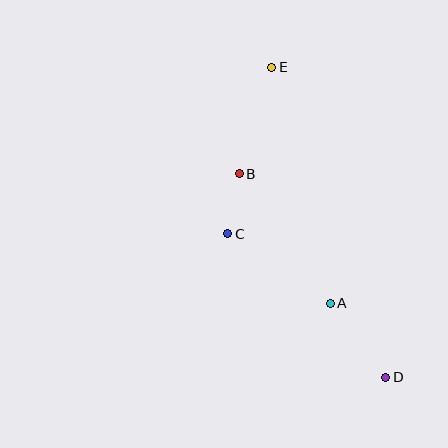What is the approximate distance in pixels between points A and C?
The distance between A and C is approximately 124 pixels.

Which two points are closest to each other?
Points B and C are closest to each other.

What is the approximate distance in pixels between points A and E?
The distance between A and E is approximately 243 pixels.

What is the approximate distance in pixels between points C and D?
The distance between C and D is approximately 213 pixels.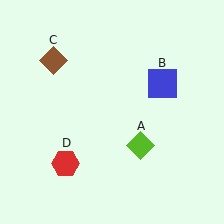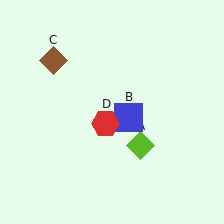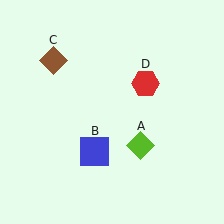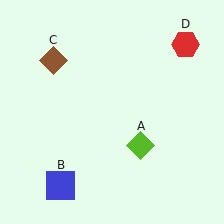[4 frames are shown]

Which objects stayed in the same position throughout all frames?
Lime diamond (object A) and brown diamond (object C) remained stationary.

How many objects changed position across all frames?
2 objects changed position: blue square (object B), red hexagon (object D).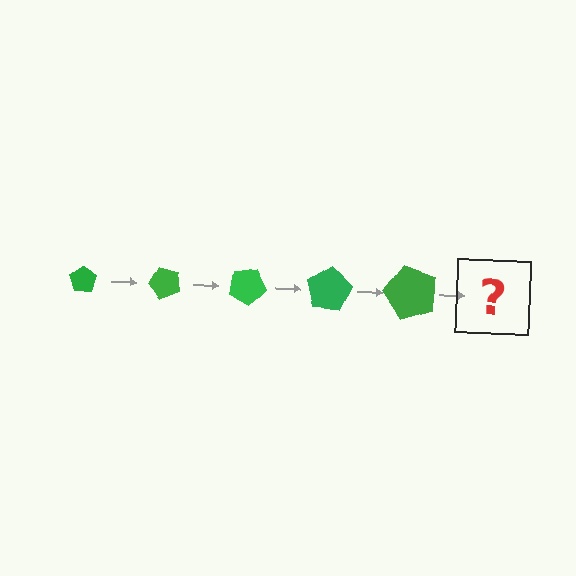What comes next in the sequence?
The next element should be a pentagon, larger than the previous one and rotated 250 degrees from the start.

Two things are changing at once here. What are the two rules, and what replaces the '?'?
The two rules are that the pentagon grows larger each step and it rotates 50 degrees each step. The '?' should be a pentagon, larger than the previous one and rotated 250 degrees from the start.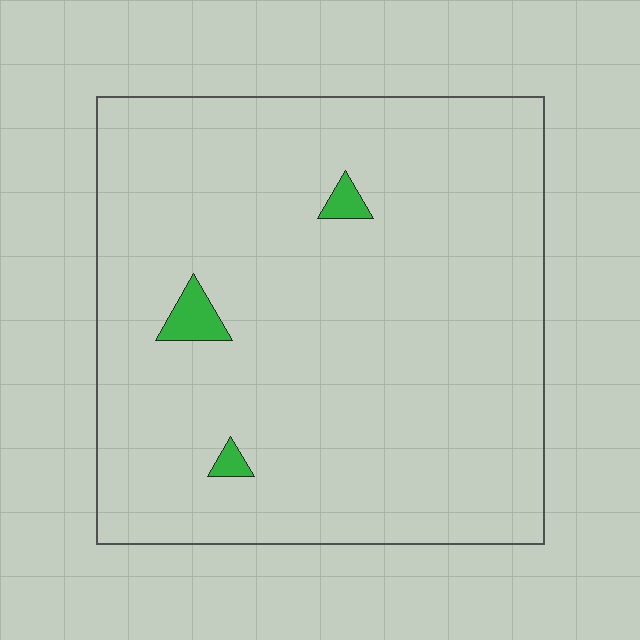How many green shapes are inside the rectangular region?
3.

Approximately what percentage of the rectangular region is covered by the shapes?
Approximately 5%.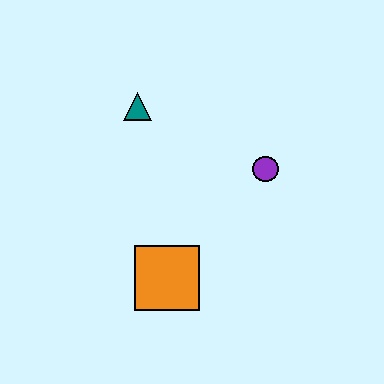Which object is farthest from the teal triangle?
The orange square is farthest from the teal triangle.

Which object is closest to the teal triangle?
The purple circle is closest to the teal triangle.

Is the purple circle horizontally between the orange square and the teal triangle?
No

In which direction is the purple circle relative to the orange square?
The purple circle is above the orange square.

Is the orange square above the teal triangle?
No